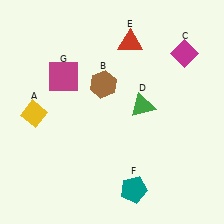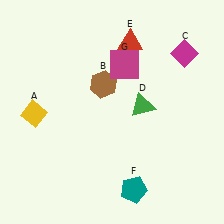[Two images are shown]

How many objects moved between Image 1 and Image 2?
1 object moved between the two images.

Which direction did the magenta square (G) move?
The magenta square (G) moved right.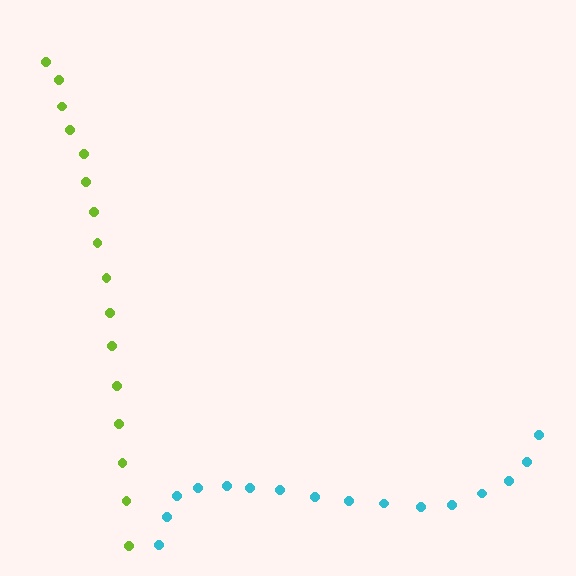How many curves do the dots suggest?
There are 2 distinct paths.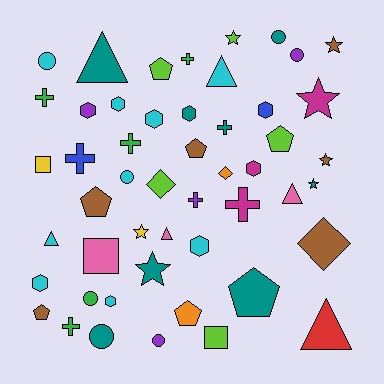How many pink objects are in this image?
There are 3 pink objects.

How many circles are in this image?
There are 7 circles.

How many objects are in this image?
There are 50 objects.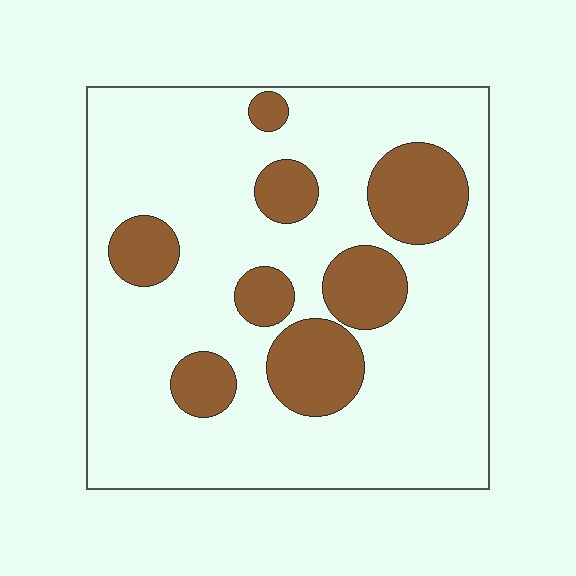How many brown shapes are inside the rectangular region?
8.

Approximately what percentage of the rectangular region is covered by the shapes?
Approximately 25%.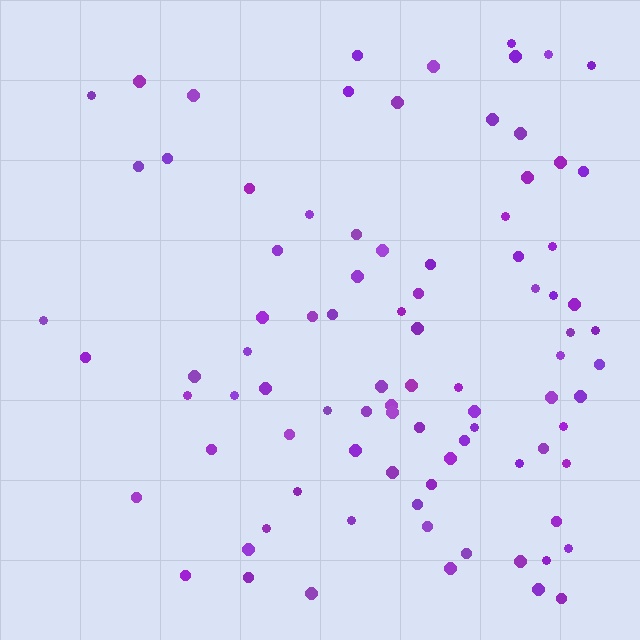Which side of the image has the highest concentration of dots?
The right.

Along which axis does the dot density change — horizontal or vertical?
Horizontal.